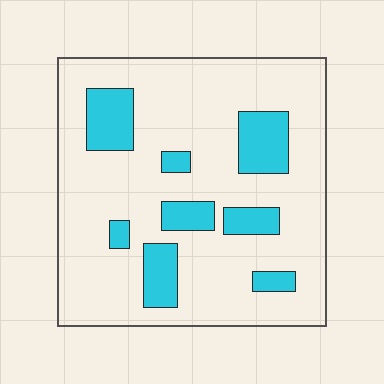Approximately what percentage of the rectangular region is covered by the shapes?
Approximately 20%.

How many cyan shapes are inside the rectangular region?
8.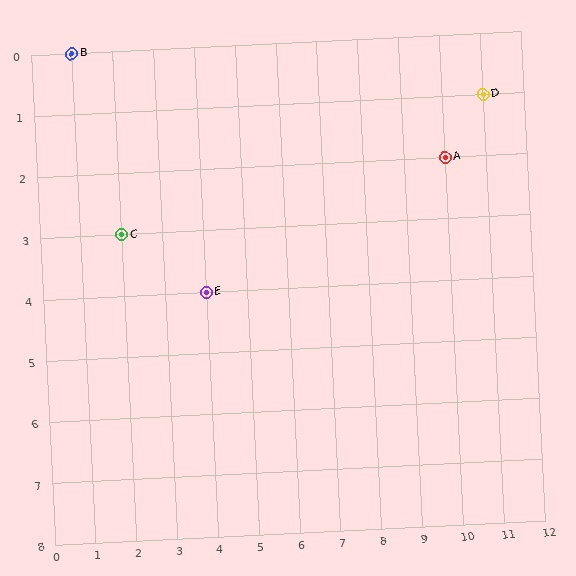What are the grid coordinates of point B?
Point B is at grid coordinates (1, 0).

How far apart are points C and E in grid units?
Points C and E are 2 columns and 1 row apart (about 2.2 grid units diagonally).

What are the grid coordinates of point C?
Point C is at grid coordinates (2, 3).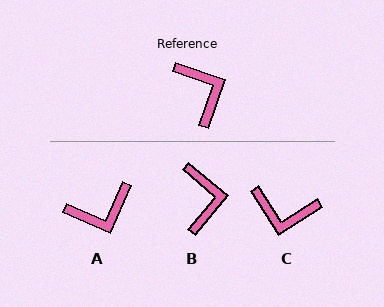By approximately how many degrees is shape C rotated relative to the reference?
Approximately 129 degrees clockwise.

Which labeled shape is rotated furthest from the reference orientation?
C, about 129 degrees away.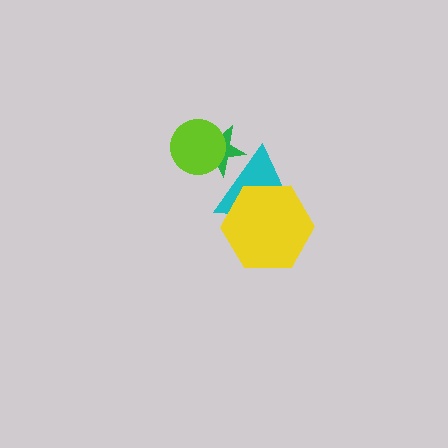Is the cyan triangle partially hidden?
Yes, it is partially covered by another shape.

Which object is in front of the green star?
The lime circle is in front of the green star.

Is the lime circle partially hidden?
No, no other shape covers it.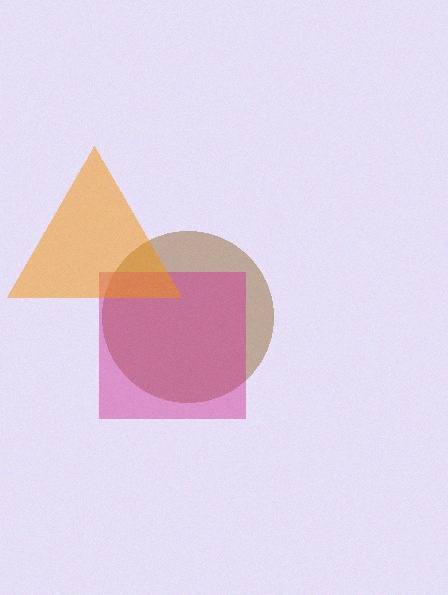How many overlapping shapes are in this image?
There are 3 overlapping shapes in the image.